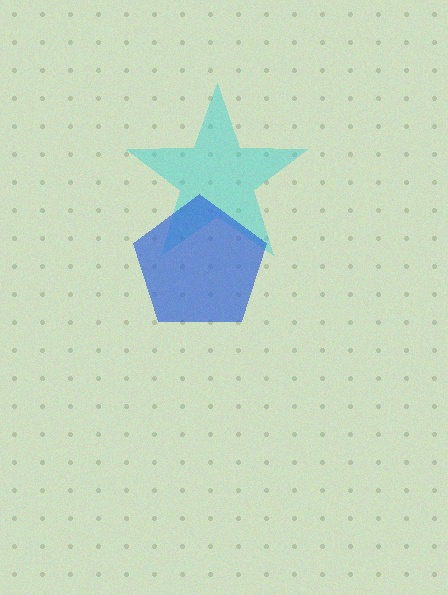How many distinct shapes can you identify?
There are 2 distinct shapes: a cyan star, a blue pentagon.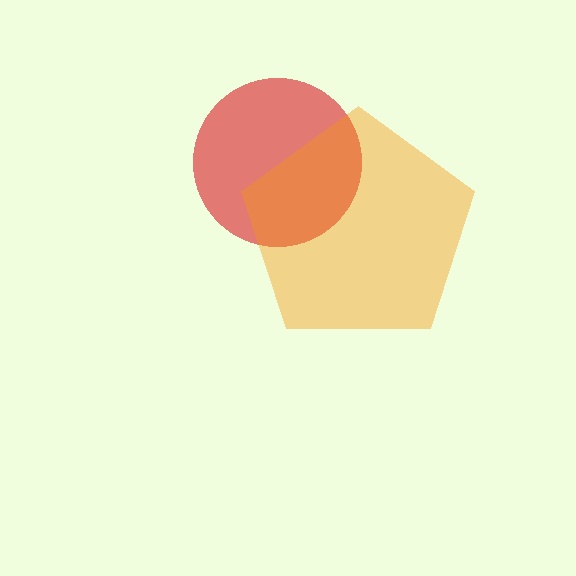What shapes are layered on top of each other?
The layered shapes are: a red circle, an orange pentagon.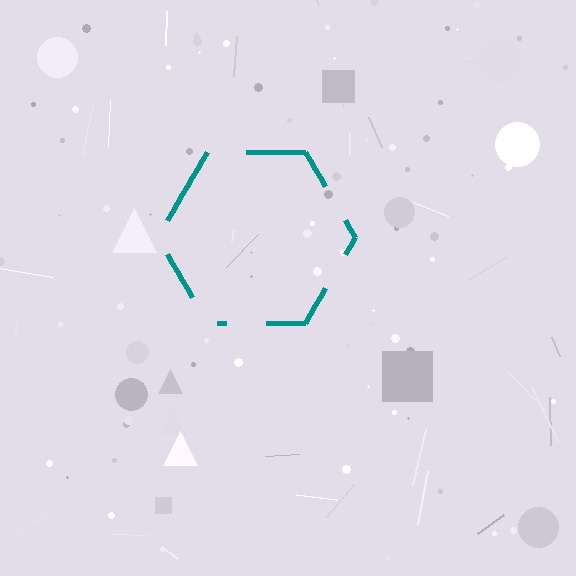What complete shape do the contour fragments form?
The contour fragments form a hexagon.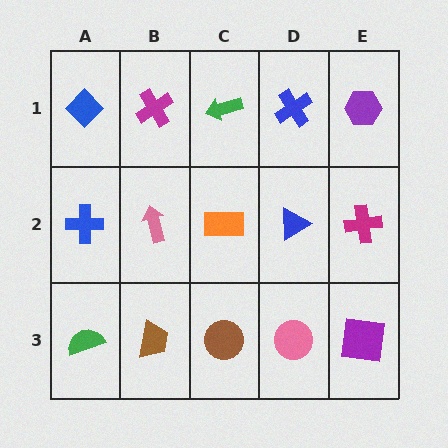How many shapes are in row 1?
5 shapes.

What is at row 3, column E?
A purple square.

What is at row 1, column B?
A magenta cross.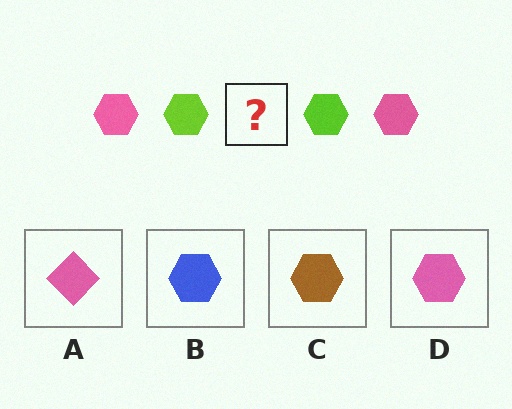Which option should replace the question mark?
Option D.